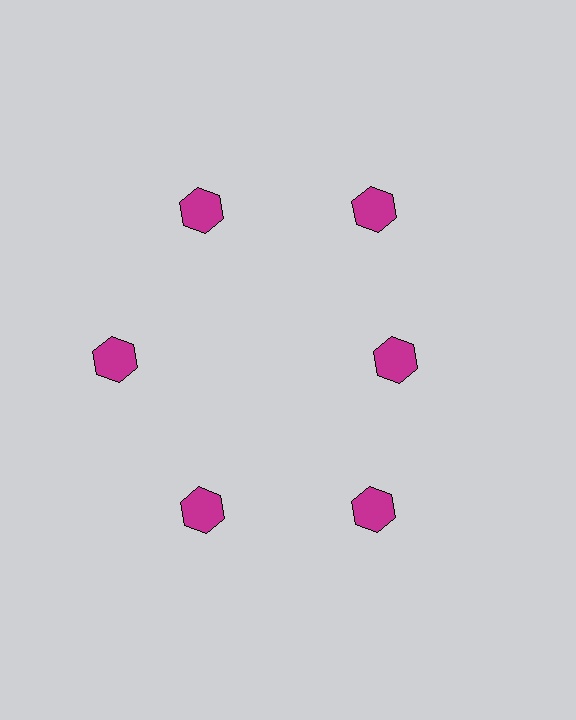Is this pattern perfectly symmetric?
No. The 6 magenta hexagons are arranged in a ring, but one element near the 3 o'clock position is pulled inward toward the center, breaking the 6-fold rotational symmetry.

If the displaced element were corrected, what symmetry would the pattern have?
It would have 6-fold rotational symmetry — the pattern would map onto itself every 60 degrees.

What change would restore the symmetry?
The symmetry would be restored by moving it outward, back onto the ring so that all 6 hexagons sit at equal angles and equal distance from the center.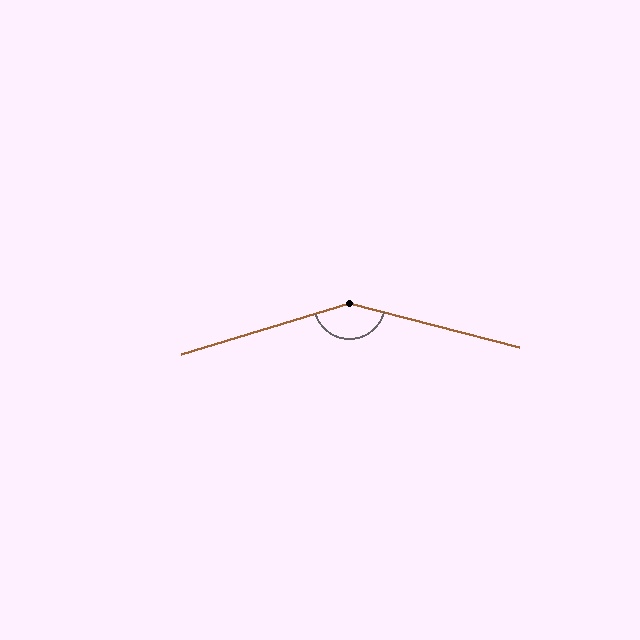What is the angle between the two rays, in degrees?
Approximately 149 degrees.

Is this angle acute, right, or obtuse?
It is obtuse.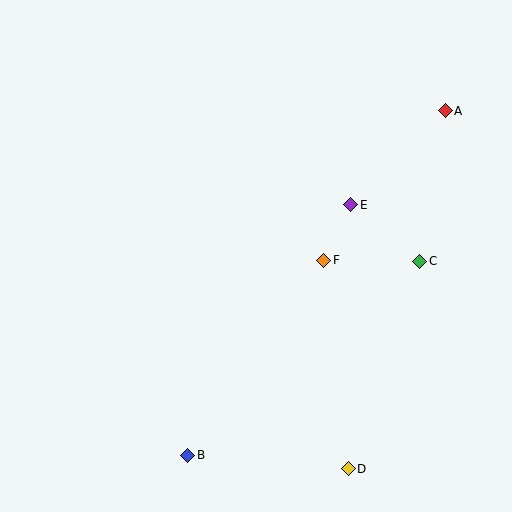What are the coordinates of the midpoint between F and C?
The midpoint between F and C is at (372, 261).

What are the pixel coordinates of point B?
Point B is at (188, 455).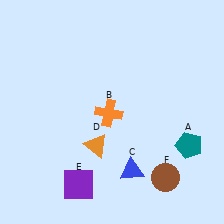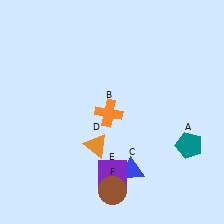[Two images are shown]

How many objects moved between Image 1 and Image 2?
2 objects moved between the two images.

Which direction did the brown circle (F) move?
The brown circle (F) moved left.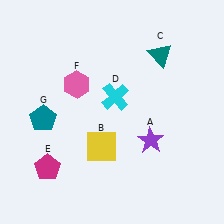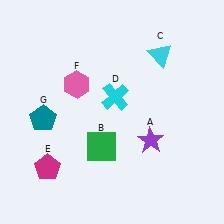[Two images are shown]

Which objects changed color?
B changed from yellow to green. C changed from teal to cyan.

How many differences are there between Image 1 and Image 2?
There are 2 differences between the two images.